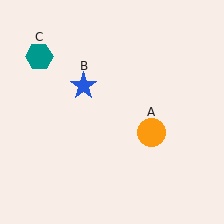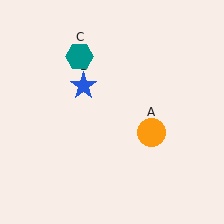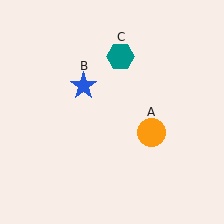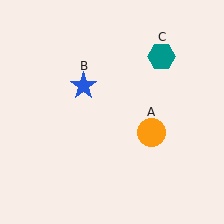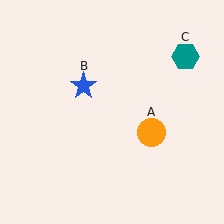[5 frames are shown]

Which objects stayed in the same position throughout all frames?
Orange circle (object A) and blue star (object B) remained stationary.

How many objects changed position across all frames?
1 object changed position: teal hexagon (object C).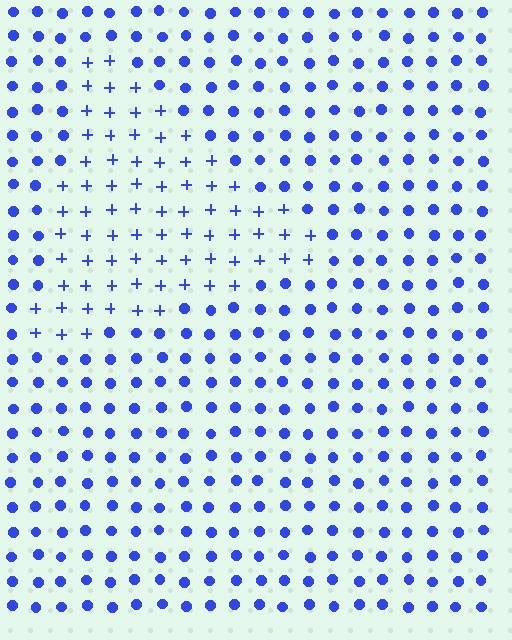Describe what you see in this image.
The image is filled with small blue elements arranged in a uniform grid. A triangle-shaped region contains plus signs, while the surrounding area contains circles. The boundary is defined purely by the change in element shape.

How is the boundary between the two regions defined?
The boundary is defined by a change in element shape: plus signs inside vs. circles outside. All elements share the same color and spacing.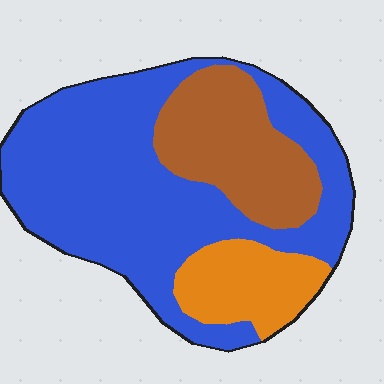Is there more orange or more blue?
Blue.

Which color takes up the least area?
Orange, at roughly 15%.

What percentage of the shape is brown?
Brown takes up less than a quarter of the shape.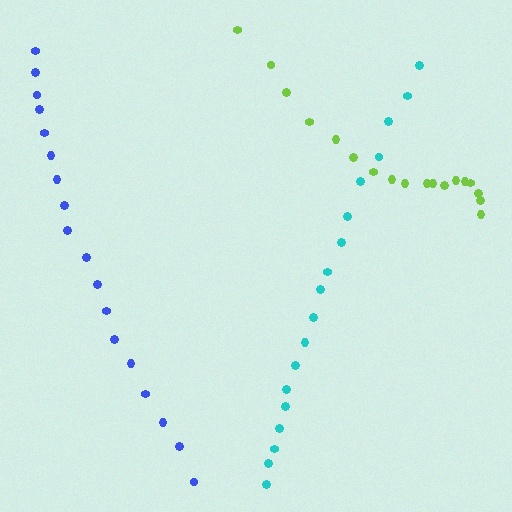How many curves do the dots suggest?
There are 3 distinct paths.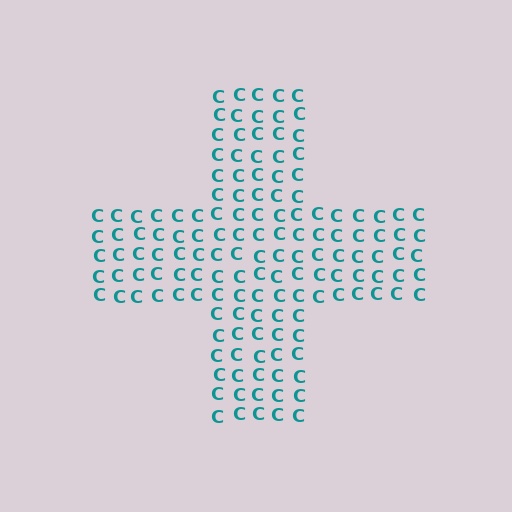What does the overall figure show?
The overall figure shows a cross.